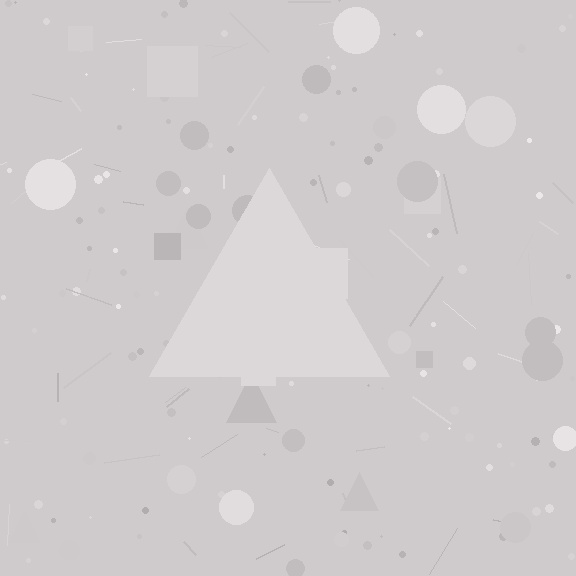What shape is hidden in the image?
A triangle is hidden in the image.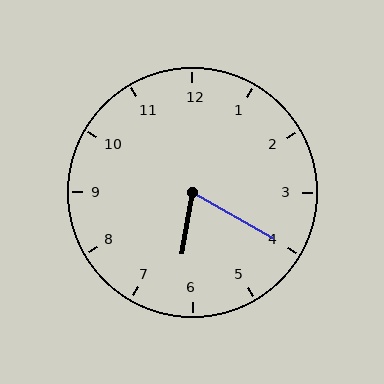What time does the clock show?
6:20.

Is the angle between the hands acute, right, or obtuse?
It is acute.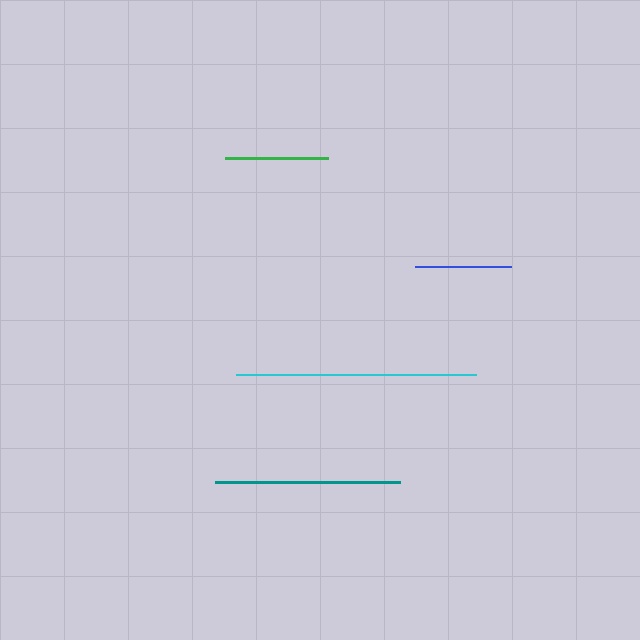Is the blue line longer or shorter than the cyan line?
The cyan line is longer than the blue line.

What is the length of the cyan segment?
The cyan segment is approximately 239 pixels long.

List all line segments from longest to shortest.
From longest to shortest: cyan, teal, green, blue.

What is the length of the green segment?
The green segment is approximately 103 pixels long.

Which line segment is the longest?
The cyan line is the longest at approximately 239 pixels.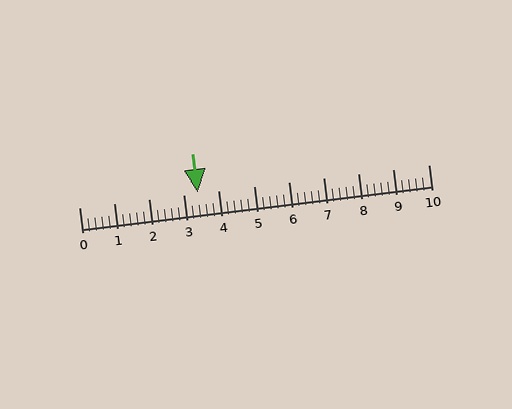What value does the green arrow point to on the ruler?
The green arrow points to approximately 3.4.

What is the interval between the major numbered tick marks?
The major tick marks are spaced 1 units apart.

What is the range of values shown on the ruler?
The ruler shows values from 0 to 10.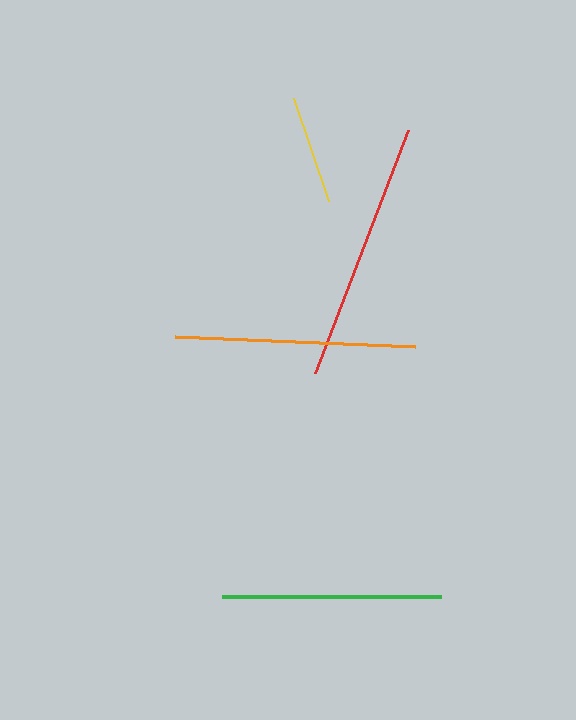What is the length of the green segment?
The green segment is approximately 219 pixels long.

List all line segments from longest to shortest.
From longest to shortest: red, orange, green, yellow.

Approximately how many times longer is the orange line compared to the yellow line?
The orange line is approximately 2.2 times the length of the yellow line.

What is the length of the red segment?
The red segment is approximately 260 pixels long.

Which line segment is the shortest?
The yellow line is the shortest at approximately 109 pixels.